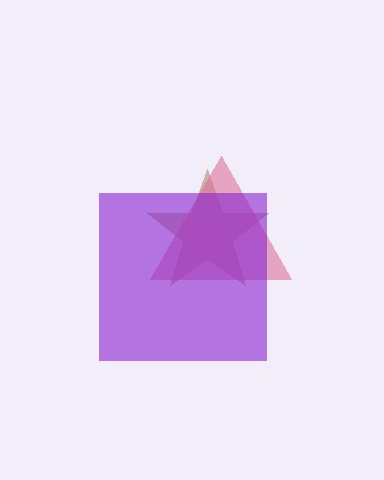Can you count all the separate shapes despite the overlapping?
Yes, there are 3 separate shapes.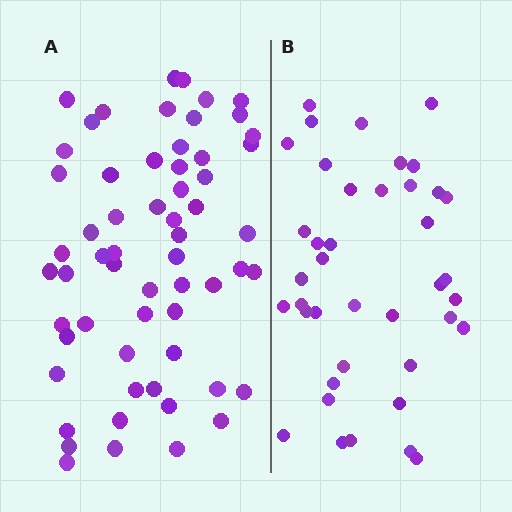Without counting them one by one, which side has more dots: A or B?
Region A (the left region) has more dots.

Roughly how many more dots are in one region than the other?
Region A has approximately 20 more dots than region B.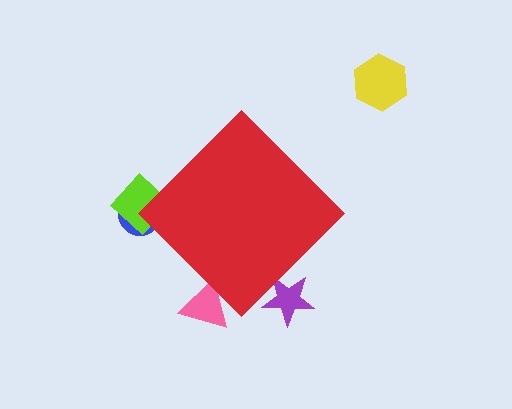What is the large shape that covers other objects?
A red diamond.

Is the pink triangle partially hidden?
Yes, the pink triangle is partially hidden behind the red diamond.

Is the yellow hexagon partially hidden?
No, the yellow hexagon is fully visible.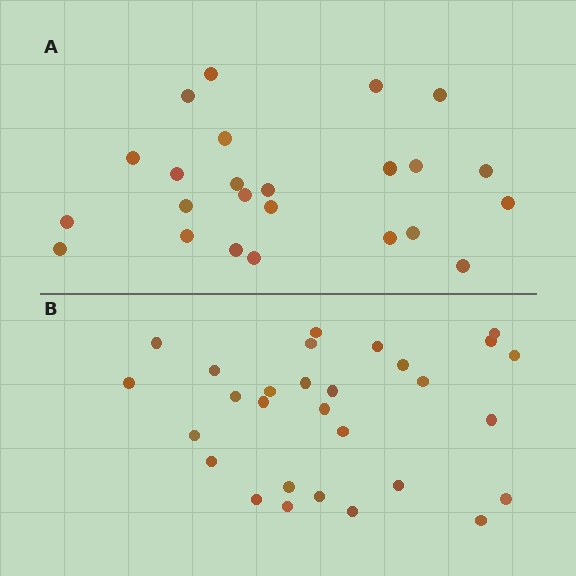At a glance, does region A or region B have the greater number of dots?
Region B (the bottom region) has more dots.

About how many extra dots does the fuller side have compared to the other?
Region B has about 5 more dots than region A.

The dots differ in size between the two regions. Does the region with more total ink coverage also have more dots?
No. Region A has more total ink coverage because its dots are larger, but region B actually contains more individual dots. Total area can be misleading — the number of items is what matters here.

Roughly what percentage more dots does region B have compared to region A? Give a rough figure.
About 20% more.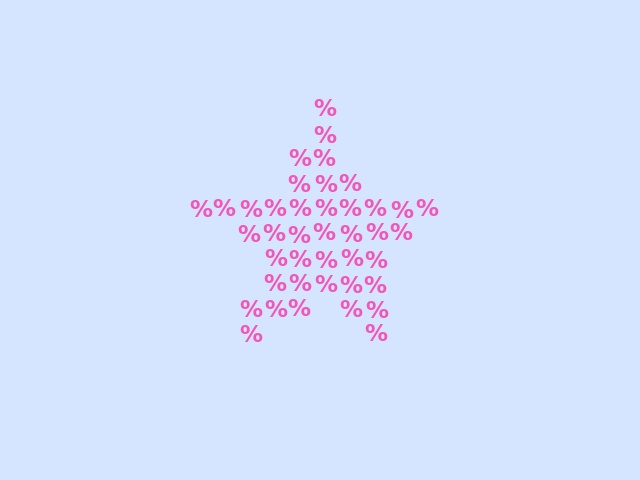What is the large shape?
The large shape is a star.